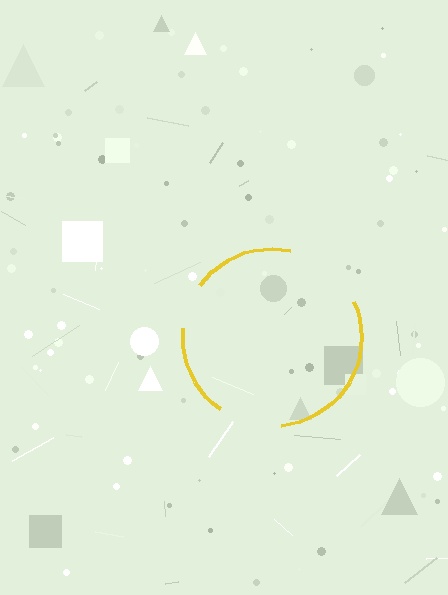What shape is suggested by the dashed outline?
The dashed outline suggests a circle.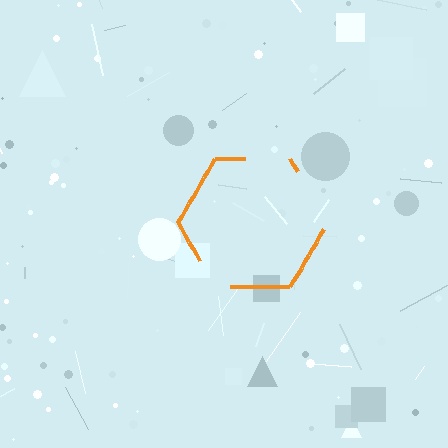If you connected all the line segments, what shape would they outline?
They would outline a hexagon.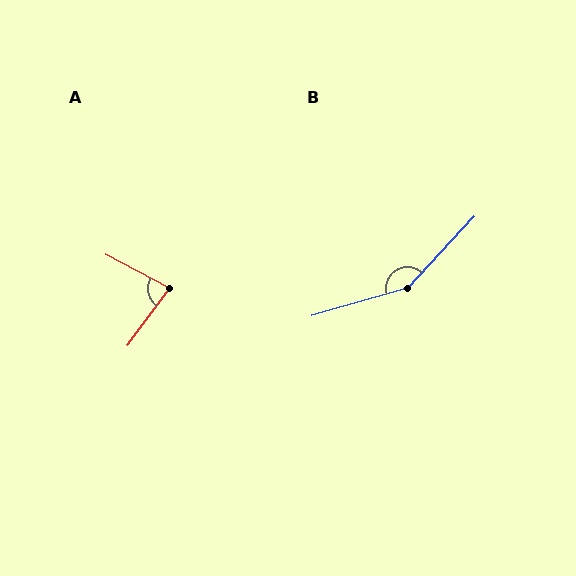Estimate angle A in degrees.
Approximately 81 degrees.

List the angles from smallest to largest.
A (81°), B (149°).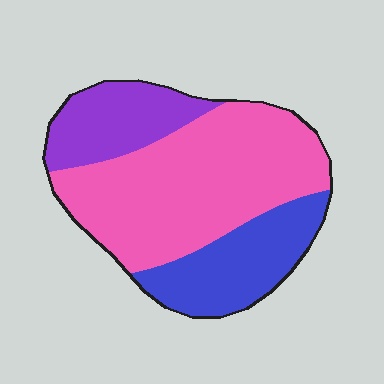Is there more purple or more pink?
Pink.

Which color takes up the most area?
Pink, at roughly 55%.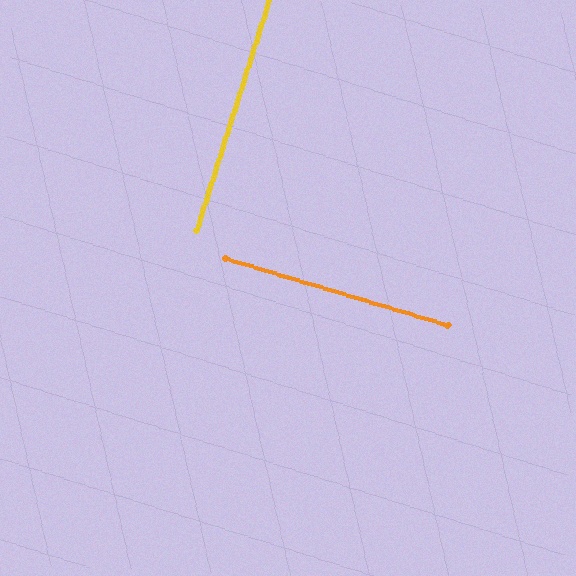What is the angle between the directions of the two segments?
Approximately 89 degrees.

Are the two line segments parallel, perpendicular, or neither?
Perpendicular — they meet at approximately 89°.